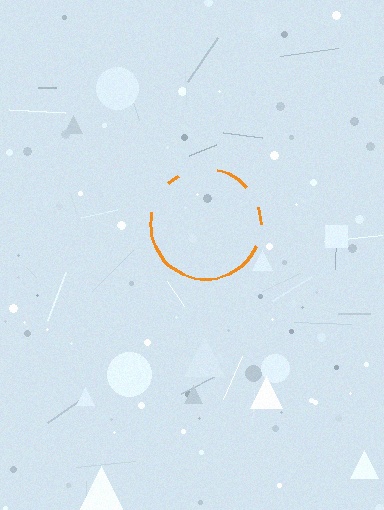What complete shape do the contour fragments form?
The contour fragments form a circle.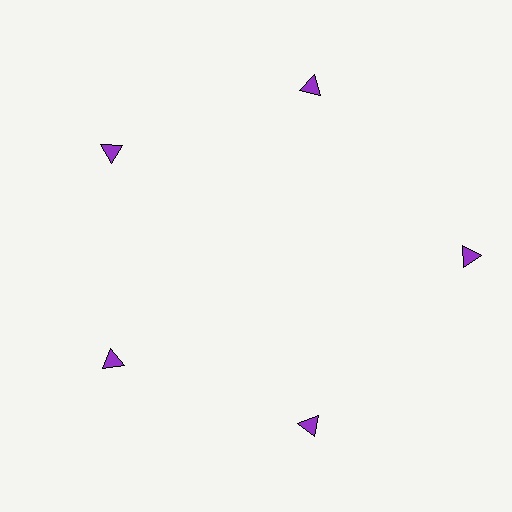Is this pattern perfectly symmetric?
No. The 5 purple triangles are arranged in a ring, but one element near the 3 o'clock position is pushed outward from the center, breaking the 5-fold rotational symmetry.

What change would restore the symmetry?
The symmetry would be restored by moving it inward, back onto the ring so that all 5 triangles sit at equal angles and equal distance from the center.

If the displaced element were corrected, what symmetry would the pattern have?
It would have 5-fold rotational symmetry — the pattern would map onto itself every 72 degrees.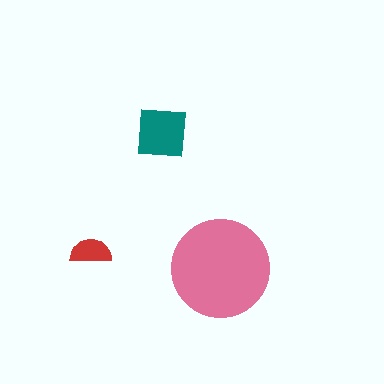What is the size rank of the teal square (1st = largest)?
2nd.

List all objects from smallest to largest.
The red semicircle, the teal square, the pink circle.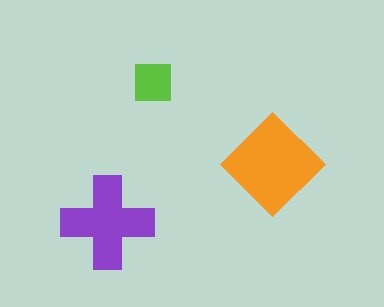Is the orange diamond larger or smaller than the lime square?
Larger.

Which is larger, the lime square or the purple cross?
The purple cross.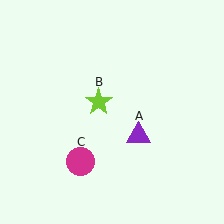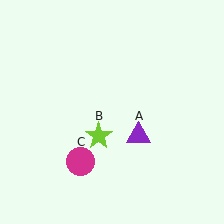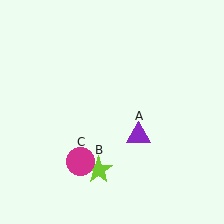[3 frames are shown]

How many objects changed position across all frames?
1 object changed position: lime star (object B).